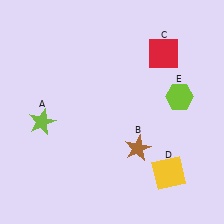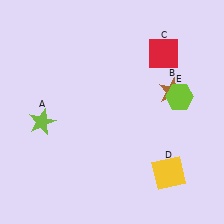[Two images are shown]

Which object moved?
The brown star (B) moved up.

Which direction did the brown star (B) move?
The brown star (B) moved up.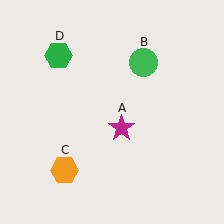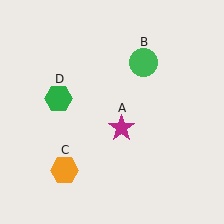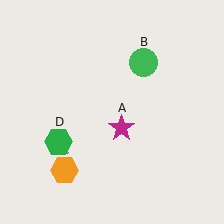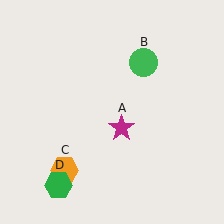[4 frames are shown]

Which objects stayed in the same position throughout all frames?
Magenta star (object A) and green circle (object B) and orange hexagon (object C) remained stationary.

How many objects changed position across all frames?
1 object changed position: green hexagon (object D).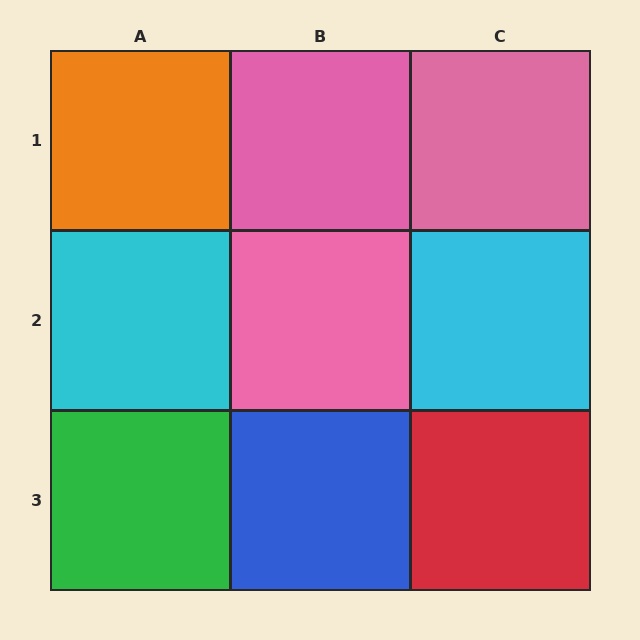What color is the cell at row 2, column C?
Cyan.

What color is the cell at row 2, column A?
Cyan.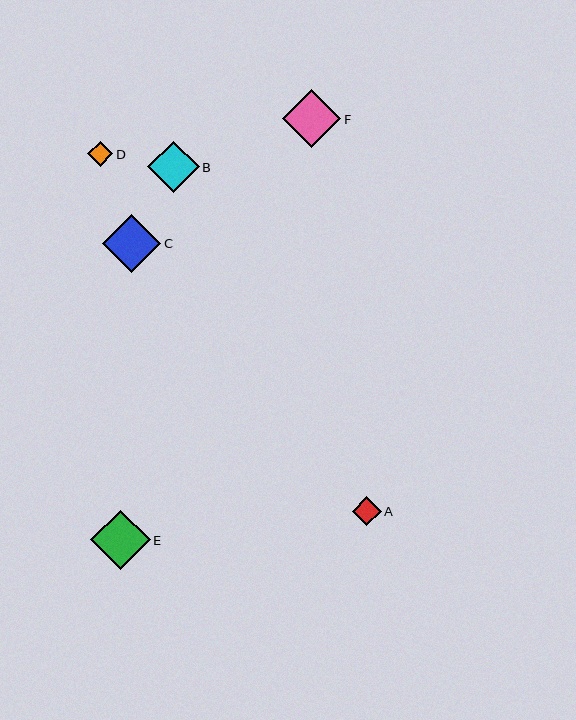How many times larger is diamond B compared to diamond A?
Diamond B is approximately 1.8 times the size of diamond A.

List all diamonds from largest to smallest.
From largest to smallest: E, C, F, B, A, D.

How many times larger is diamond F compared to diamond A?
Diamond F is approximately 2.0 times the size of diamond A.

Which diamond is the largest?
Diamond E is the largest with a size of approximately 60 pixels.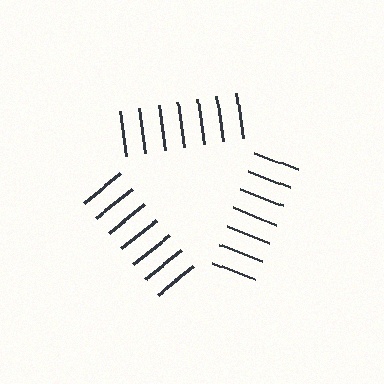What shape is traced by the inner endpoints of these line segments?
An illusory triangle — the line segments terminate on its edges but no continuous stroke is drawn.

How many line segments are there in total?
21 — 7 along each of the 3 edges.